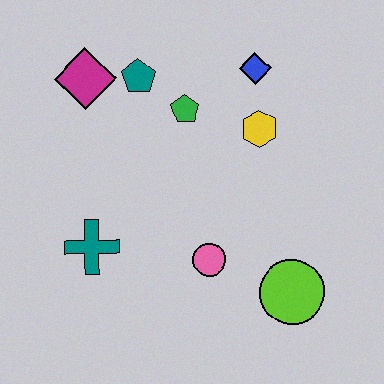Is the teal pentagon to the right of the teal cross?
Yes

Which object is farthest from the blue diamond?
The teal cross is farthest from the blue diamond.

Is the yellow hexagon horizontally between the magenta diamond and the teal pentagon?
No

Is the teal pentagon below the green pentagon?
No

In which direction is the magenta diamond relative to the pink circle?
The magenta diamond is above the pink circle.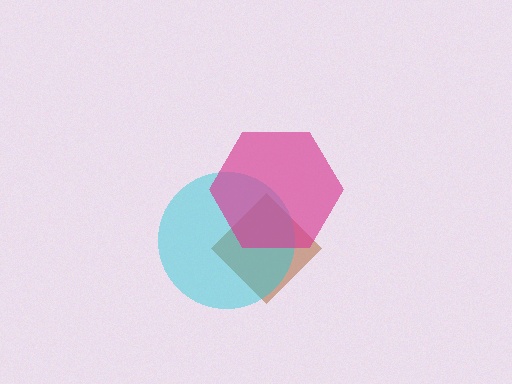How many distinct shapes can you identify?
There are 3 distinct shapes: a brown diamond, a cyan circle, a magenta hexagon.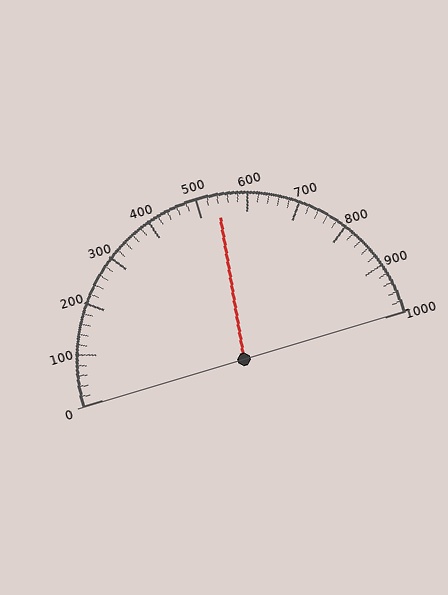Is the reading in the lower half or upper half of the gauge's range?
The reading is in the upper half of the range (0 to 1000).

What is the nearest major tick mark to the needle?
The nearest major tick mark is 500.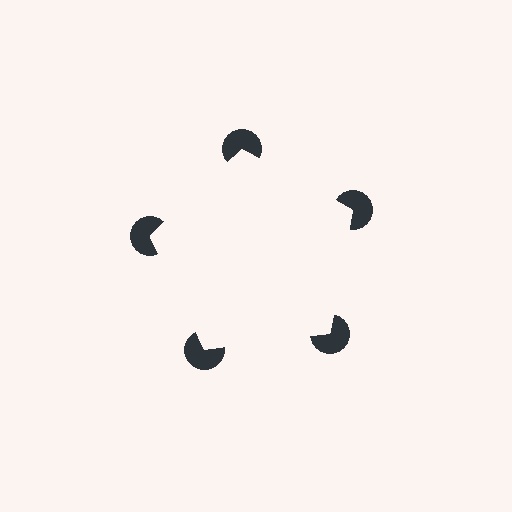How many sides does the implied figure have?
5 sides.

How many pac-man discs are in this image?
There are 5 — one at each vertex of the illusory pentagon.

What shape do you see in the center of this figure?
An illusory pentagon — its edges are inferred from the aligned wedge cuts in the pac-man discs, not physically drawn.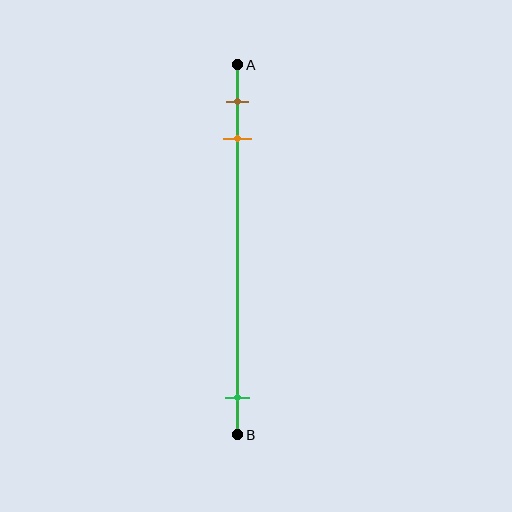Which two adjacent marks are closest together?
The brown and orange marks are the closest adjacent pair.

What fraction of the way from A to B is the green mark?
The green mark is approximately 90% (0.9) of the way from A to B.